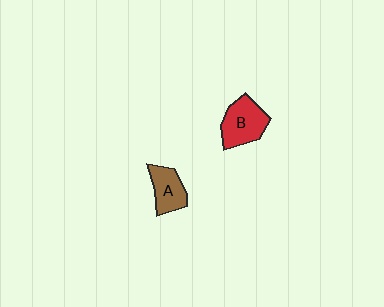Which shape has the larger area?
Shape B (red).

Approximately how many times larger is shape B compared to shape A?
Approximately 1.3 times.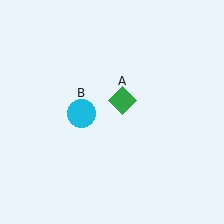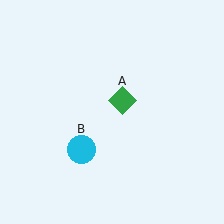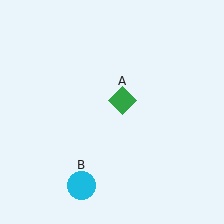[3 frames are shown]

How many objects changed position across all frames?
1 object changed position: cyan circle (object B).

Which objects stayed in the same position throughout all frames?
Green diamond (object A) remained stationary.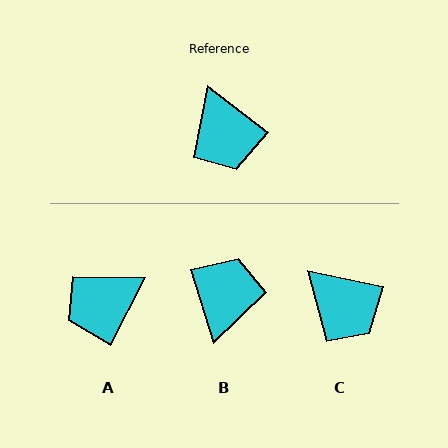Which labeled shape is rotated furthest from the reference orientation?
B, about 145 degrees away.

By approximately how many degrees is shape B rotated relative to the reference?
Approximately 145 degrees counter-clockwise.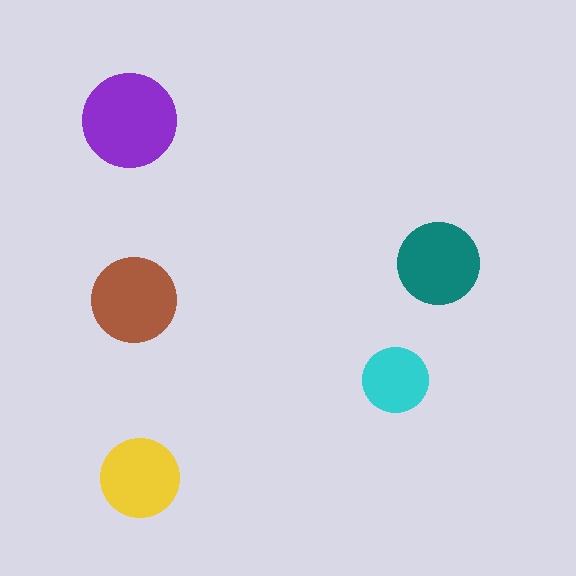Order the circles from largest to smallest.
the purple one, the brown one, the teal one, the yellow one, the cyan one.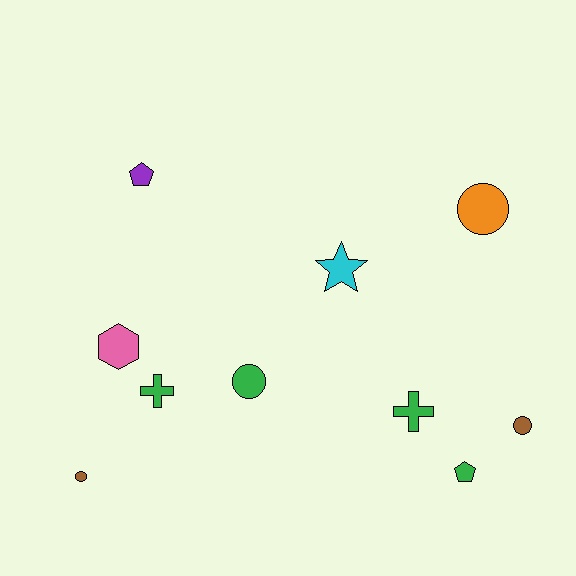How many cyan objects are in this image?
There is 1 cyan object.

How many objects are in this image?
There are 10 objects.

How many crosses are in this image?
There are 2 crosses.